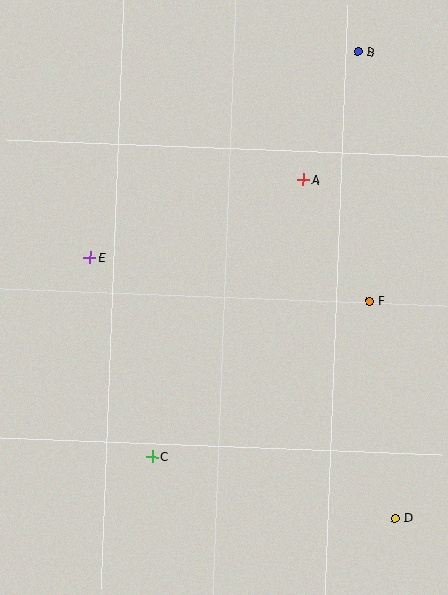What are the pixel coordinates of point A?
Point A is at (303, 180).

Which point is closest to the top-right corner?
Point B is closest to the top-right corner.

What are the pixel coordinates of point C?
Point C is at (152, 457).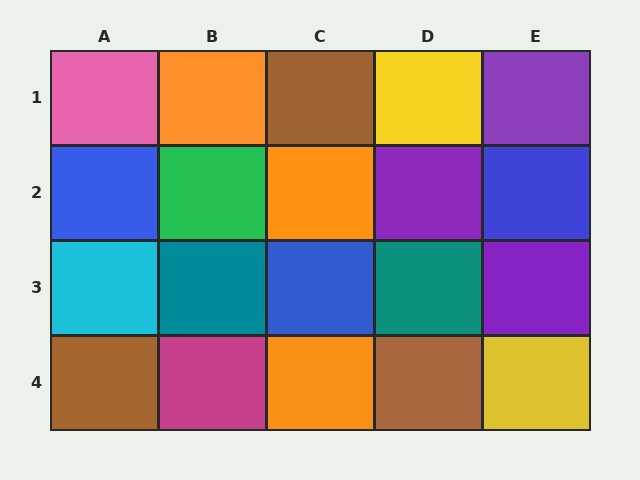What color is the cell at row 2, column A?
Blue.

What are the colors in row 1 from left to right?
Pink, orange, brown, yellow, purple.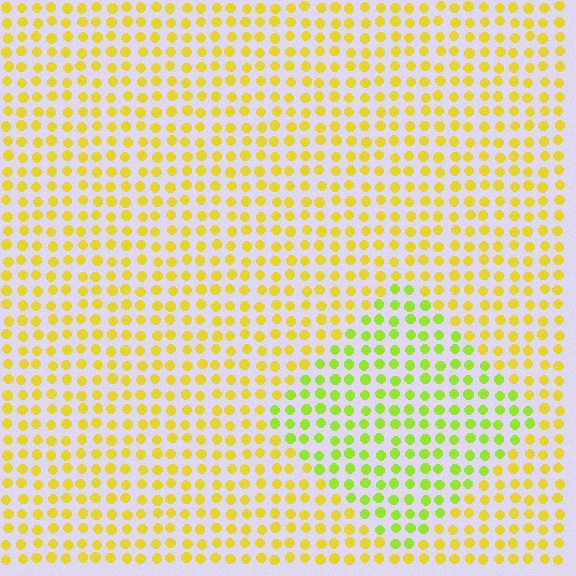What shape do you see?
I see a diamond.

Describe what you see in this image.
The image is filled with small yellow elements in a uniform arrangement. A diamond-shaped region is visible where the elements are tinted to a slightly different hue, forming a subtle color boundary.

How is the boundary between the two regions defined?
The boundary is defined purely by a slight shift in hue (about 32 degrees). Spacing, size, and orientation are identical on both sides.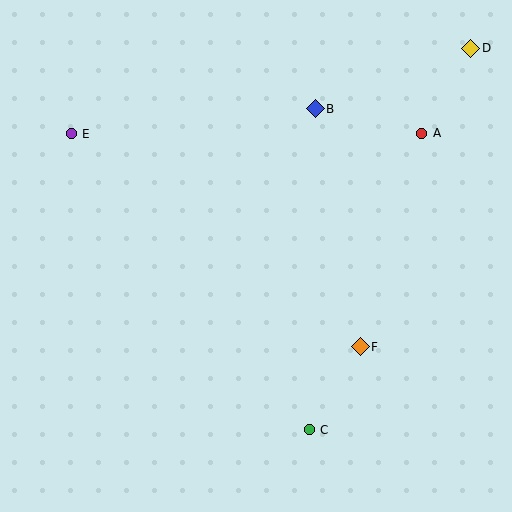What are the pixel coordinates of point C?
Point C is at (309, 430).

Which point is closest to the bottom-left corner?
Point C is closest to the bottom-left corner.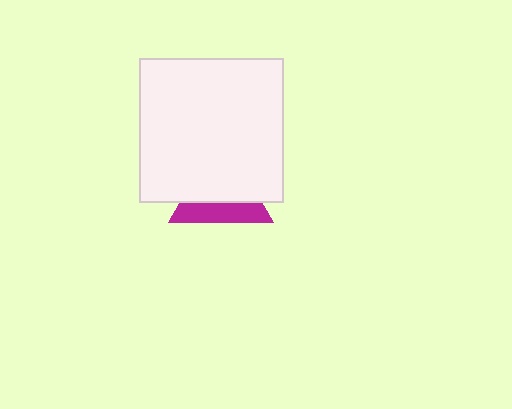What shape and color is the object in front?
The object in front is a white square.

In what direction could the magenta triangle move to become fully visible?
The magenta triangle could move down. That would shift it out from behind the white square entirely.